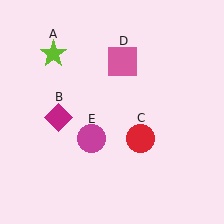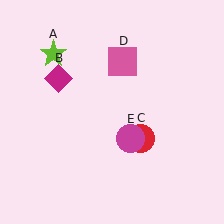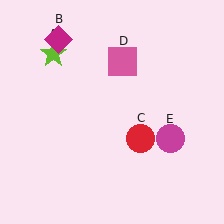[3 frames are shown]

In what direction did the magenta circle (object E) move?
The magenta circle (object E) moved right.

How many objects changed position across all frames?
2 objects changed position: magenta diamond (object B), magenta circle (object E).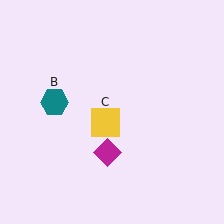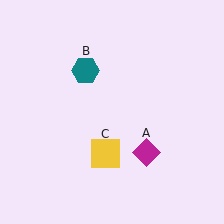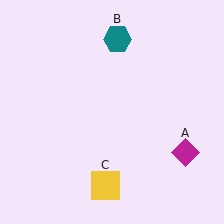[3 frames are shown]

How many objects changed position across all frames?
3 objects changed position: magenta diamond (object A), teal hexagon (object B), yellow square (object C).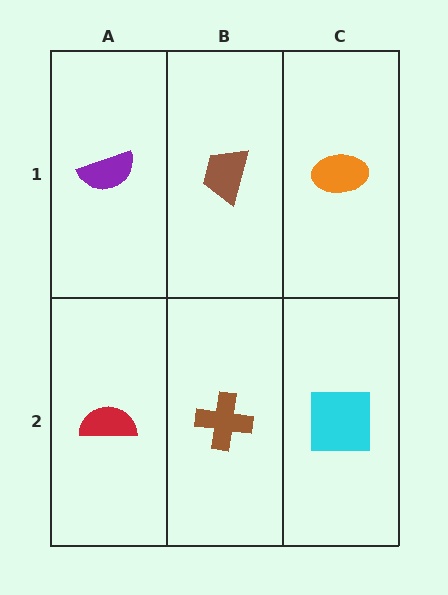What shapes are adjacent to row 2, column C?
An orange ellipse (row 1, column C), a brown cross (row 2, column B).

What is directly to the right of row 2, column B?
A cyan square.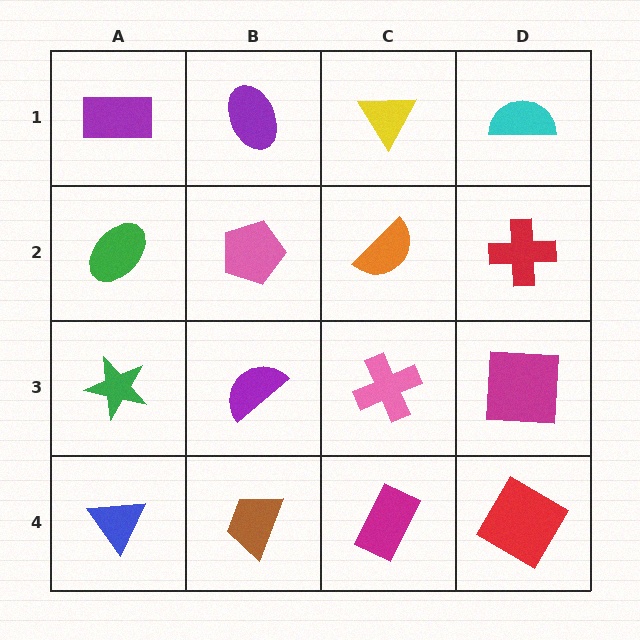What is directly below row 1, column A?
A green ellipse.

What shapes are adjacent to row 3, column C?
An orange semicircle (row 2, column C), a magenta rectangle (row 4, column C), a purple semicircle (row 3, column B), a magenta square (row 3, column D).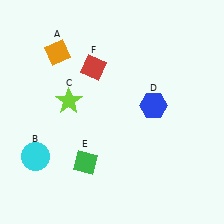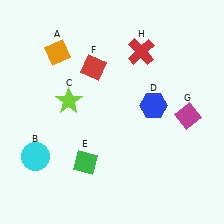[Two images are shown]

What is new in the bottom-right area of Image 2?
A magenta diamond (G) was added in the bottom-right area of Image 2.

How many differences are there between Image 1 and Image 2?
There are 2 differences between the two images.